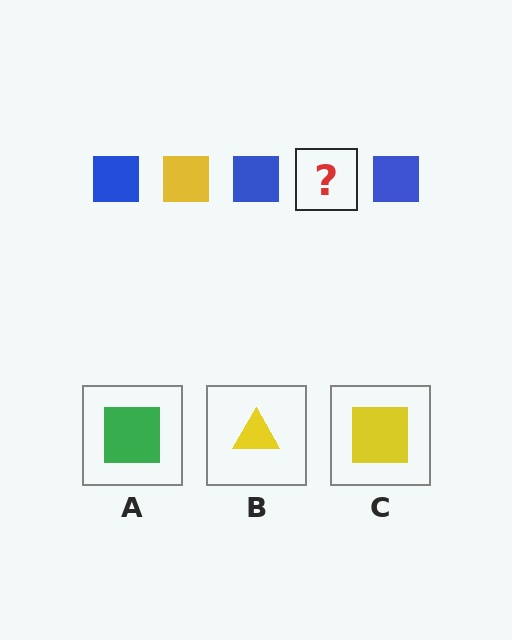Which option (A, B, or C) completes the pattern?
C.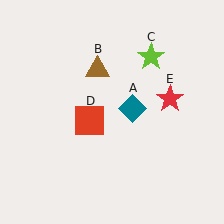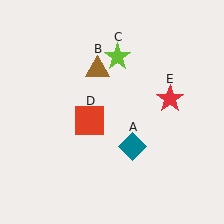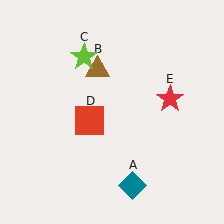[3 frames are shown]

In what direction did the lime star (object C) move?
The lime star (object C) moved left.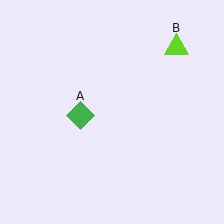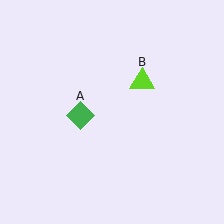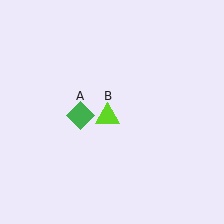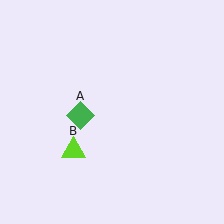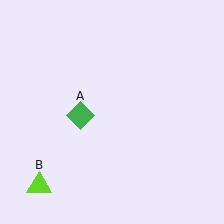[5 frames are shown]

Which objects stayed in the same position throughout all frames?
Green diamond (object A) remained stationary.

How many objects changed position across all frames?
1 object changed position: lime triangle (object B).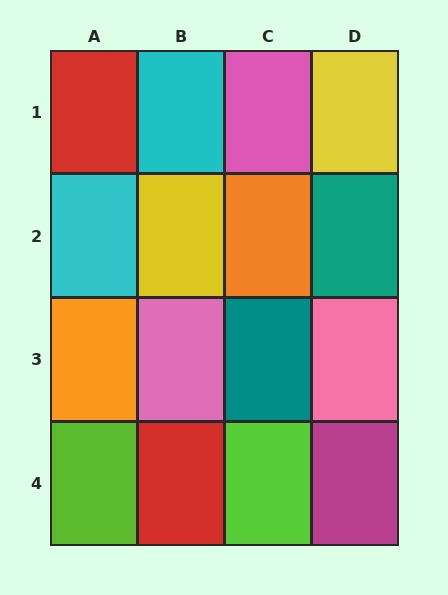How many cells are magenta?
1 cell is magenta.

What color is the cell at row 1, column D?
Yellow.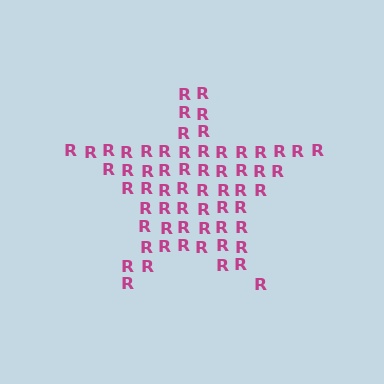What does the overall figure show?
The overall figure shows a star.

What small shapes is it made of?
It is made of small letter R's.